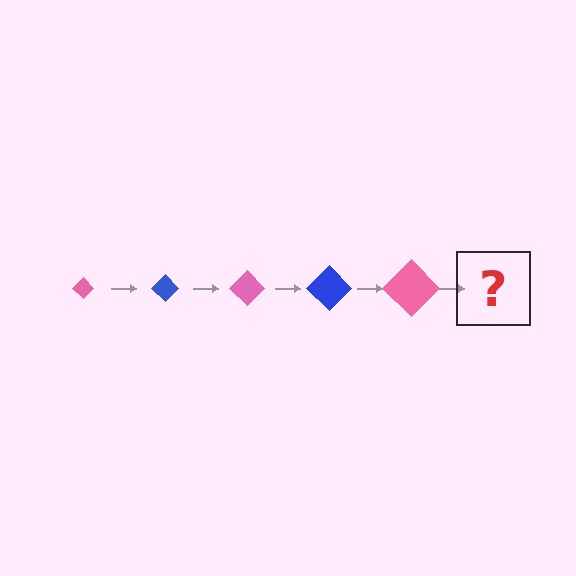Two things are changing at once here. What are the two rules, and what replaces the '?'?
The two rules are that the diamond grows larger each step and the color cycles through pink and blue. The '?' should be a blue diamond, larger than the previous one.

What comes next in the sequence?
The next element should be a blue diamond, larger than the previous one.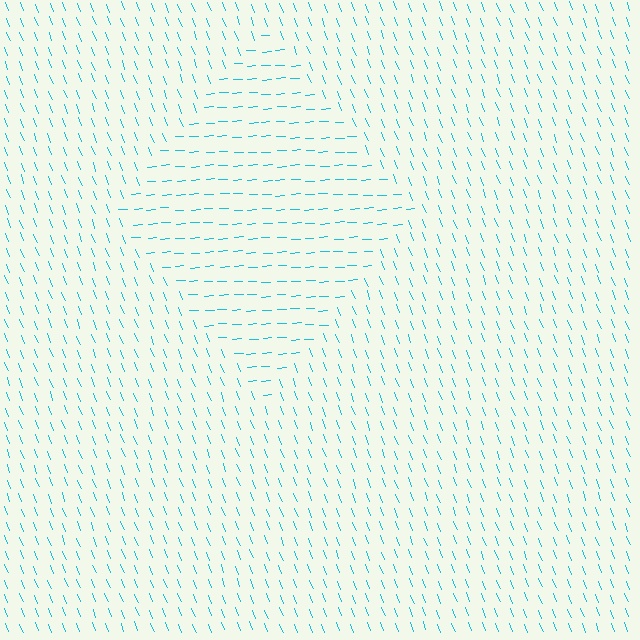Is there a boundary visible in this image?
Yes, there is a texture boundary formed by a change in line orientation.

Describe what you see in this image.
The image is filled with small cyan line segments. A diamond region in the image has lines oriented differently from the surrounding lines, creating a visible texture boundary.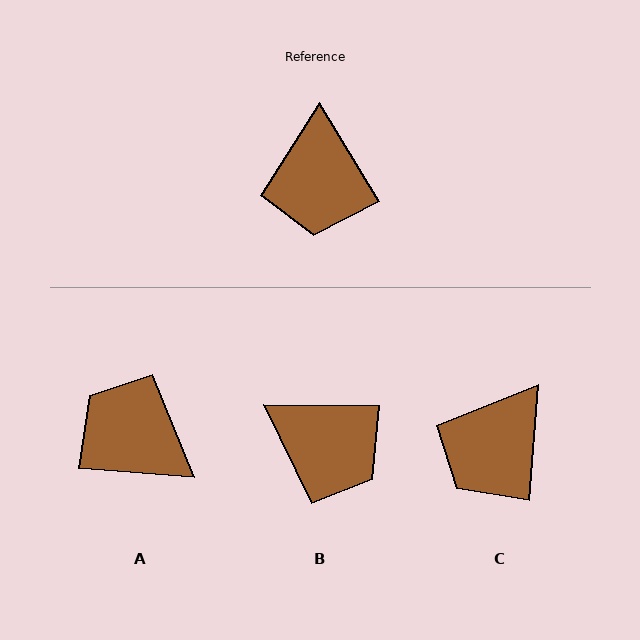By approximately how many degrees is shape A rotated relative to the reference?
Approximately 125 degrees clockwise.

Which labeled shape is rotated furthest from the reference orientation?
A, about 125 degrees away.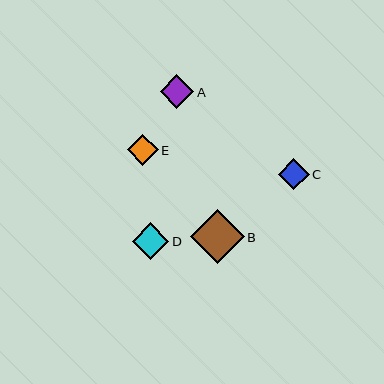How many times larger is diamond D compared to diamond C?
Diamond D is approximately 1.2 times the size of diamond C.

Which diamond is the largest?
Diamond B is the largest with a size of approximately 54 pixels.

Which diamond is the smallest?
Diamond C is the smallest with a size of approximately 31 pixels.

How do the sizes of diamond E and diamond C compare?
Diamond E and diamond C are approximately the same size.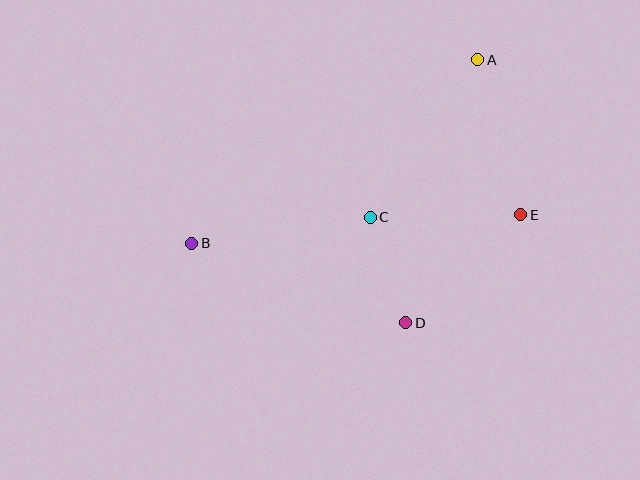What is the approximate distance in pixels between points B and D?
The distance between B and D is approximately 228 pixels.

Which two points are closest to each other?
Points C and D are closest to each other.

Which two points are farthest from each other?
Points A and B are farthest from each other.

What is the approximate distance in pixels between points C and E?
The distance between C and E is approximately 151 pixels.